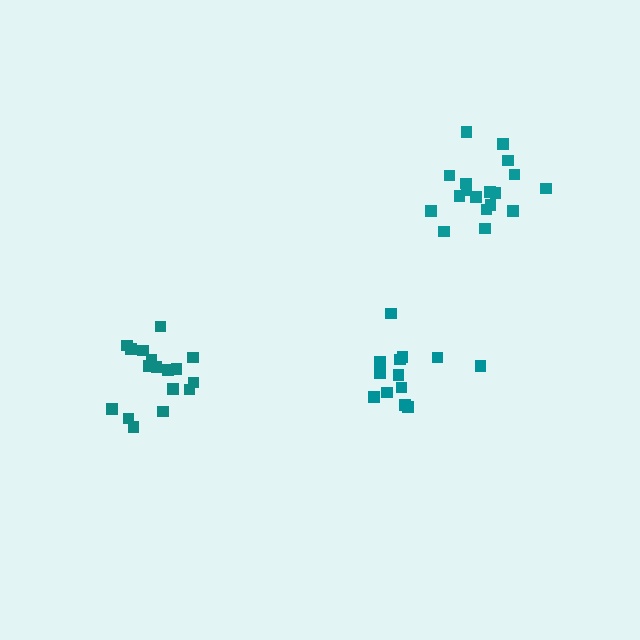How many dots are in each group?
Group 1: 18 dots, Group 2: 13 dots, Group 3: 18 dots (49 total).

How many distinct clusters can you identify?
There are 3 distinct clusters.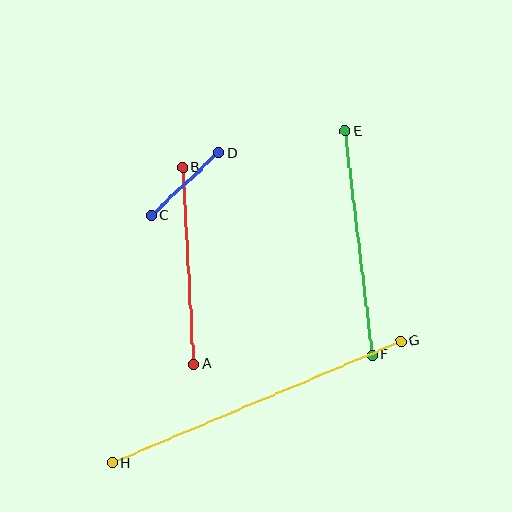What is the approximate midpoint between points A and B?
The midpoint is at approximately (188, 266) pixels.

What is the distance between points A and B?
The distance is approximately 197 pixels.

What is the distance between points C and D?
The distance is approximately 92 pixels.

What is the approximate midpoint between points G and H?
The midpoint is at approximately (257, 402) pixels.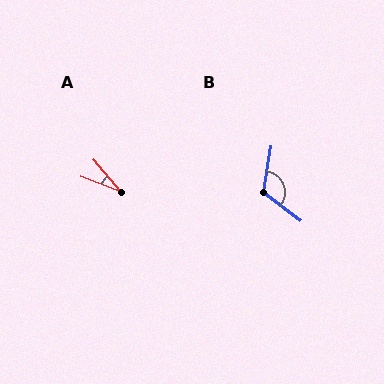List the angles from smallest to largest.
A (29°), B (118°).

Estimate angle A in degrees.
Approximately 29 degrees.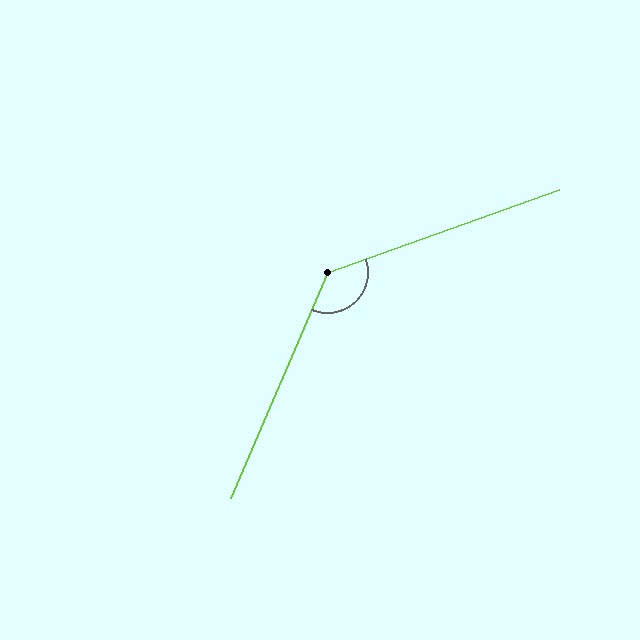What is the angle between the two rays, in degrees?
Approximately 133 degrees.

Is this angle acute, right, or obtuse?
It is obtuse.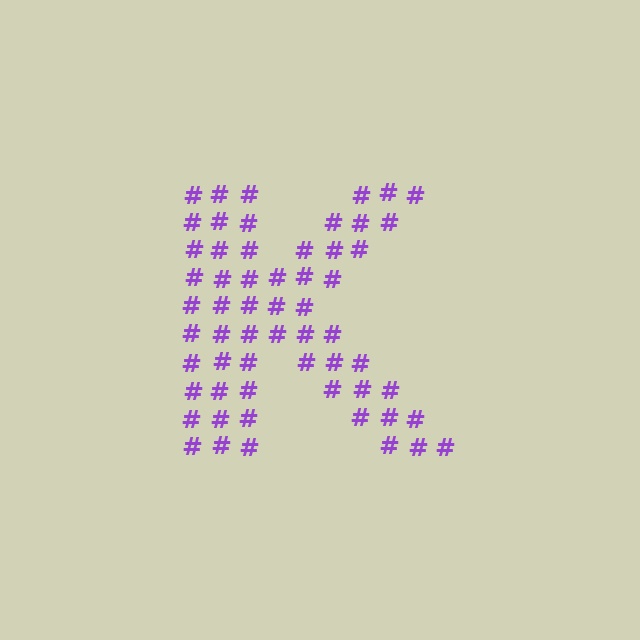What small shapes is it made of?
It is made of small hash symbols.